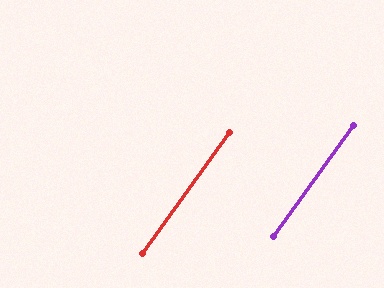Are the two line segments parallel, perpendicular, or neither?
Parallel — their directions differ by only 0.1°.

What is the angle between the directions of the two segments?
Approximately 0 degrees.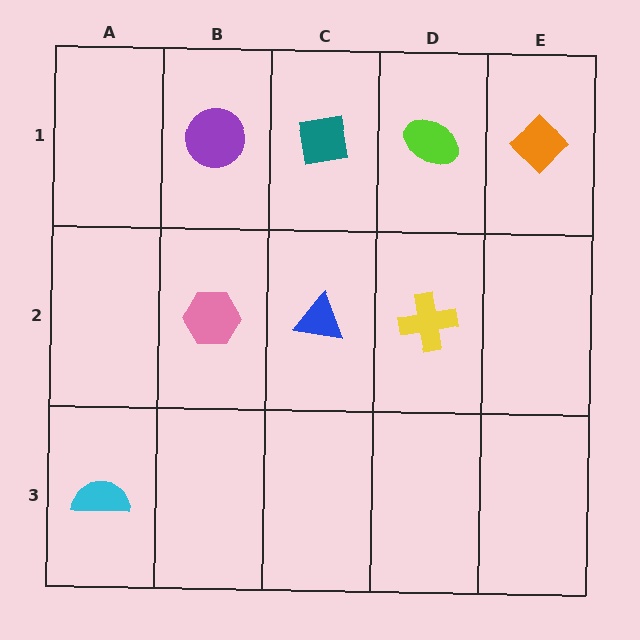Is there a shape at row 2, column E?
No, that cell is empty.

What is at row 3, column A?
A cyan semicircle.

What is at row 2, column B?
A pink hexagon.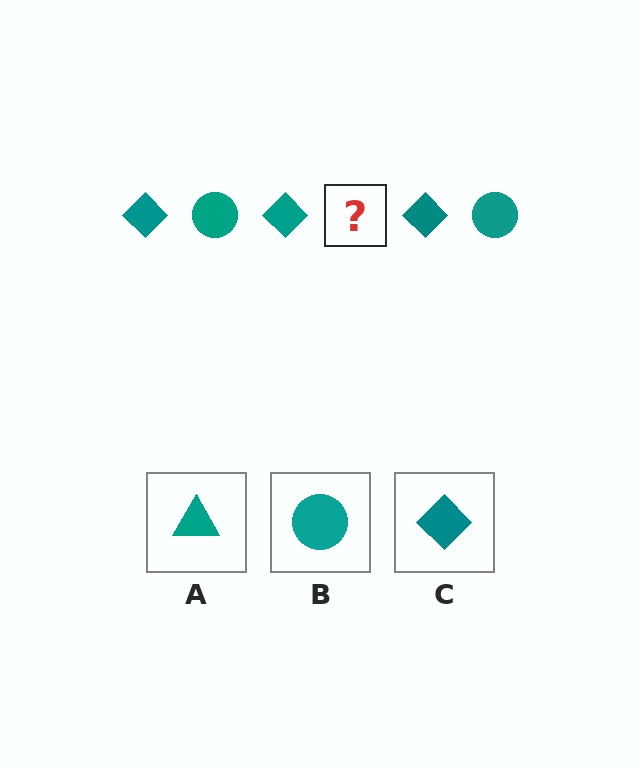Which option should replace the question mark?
Option B.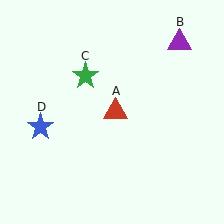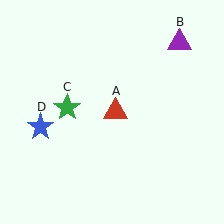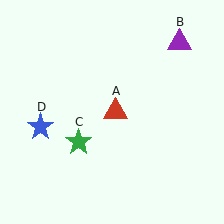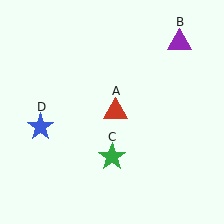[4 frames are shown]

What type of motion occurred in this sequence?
The green star (object C) rotated counterclockwise around the center of the scene.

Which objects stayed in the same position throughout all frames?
Red triangle (object A) and purple triangle (object B) and blue star (object D) remained stationary.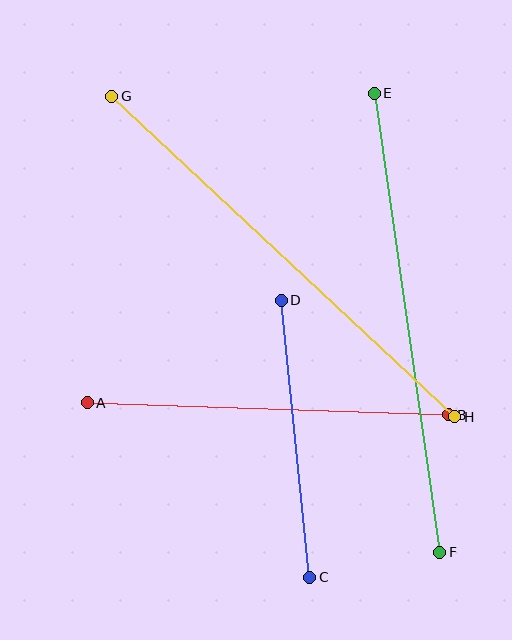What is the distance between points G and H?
The distance is approximately 470 pixels.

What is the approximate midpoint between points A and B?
The midpoint is at approximately (268, 409) pixels.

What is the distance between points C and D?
The distance is approximately 278 pixels.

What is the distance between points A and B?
The distance is approximately 361 pixels.